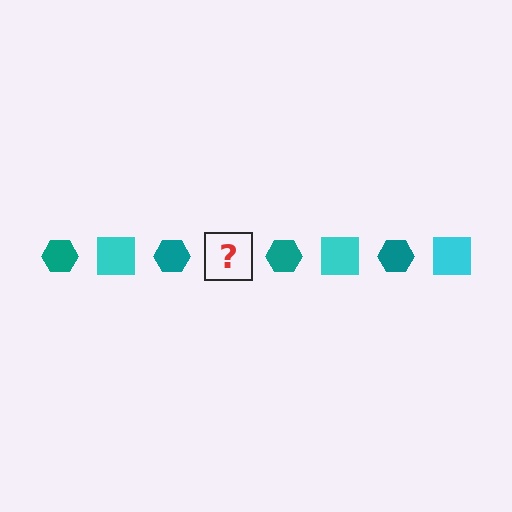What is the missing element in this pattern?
The missing element is a cyan square.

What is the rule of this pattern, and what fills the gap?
The rule is that the pattern alternates between teal hexagon and cyan square. The gap should be filled with a cyan square.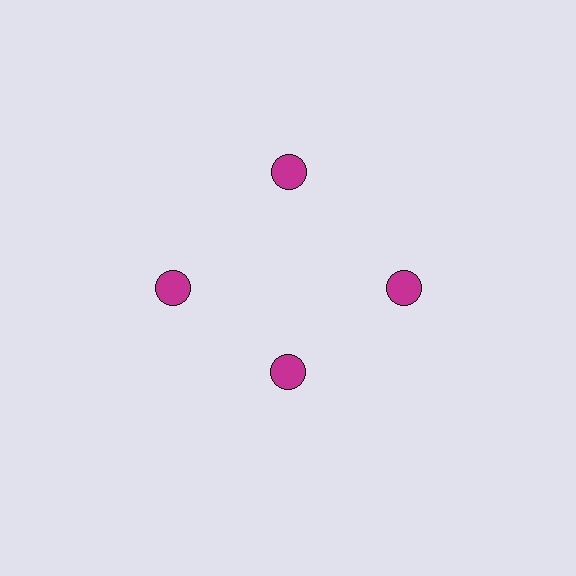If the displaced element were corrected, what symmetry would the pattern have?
It would have 4-fold rotational symmetry — the pattern would map onto itself every 90 degrees.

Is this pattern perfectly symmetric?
No. The 4 magenta circles are arranged in a ring, but one element near the 6 o'clock position is pulled inward toward the center, breaking the 4-fold rotational symmetry.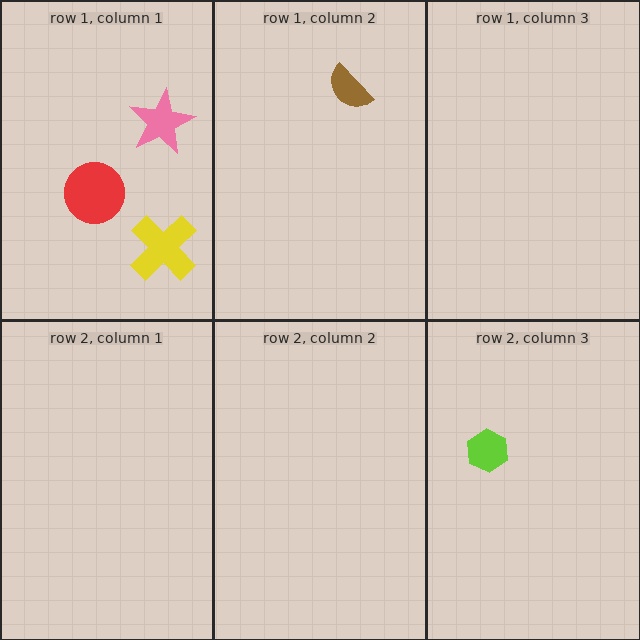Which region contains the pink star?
The row 1, column 1 region.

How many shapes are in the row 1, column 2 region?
1.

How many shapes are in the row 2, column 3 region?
1.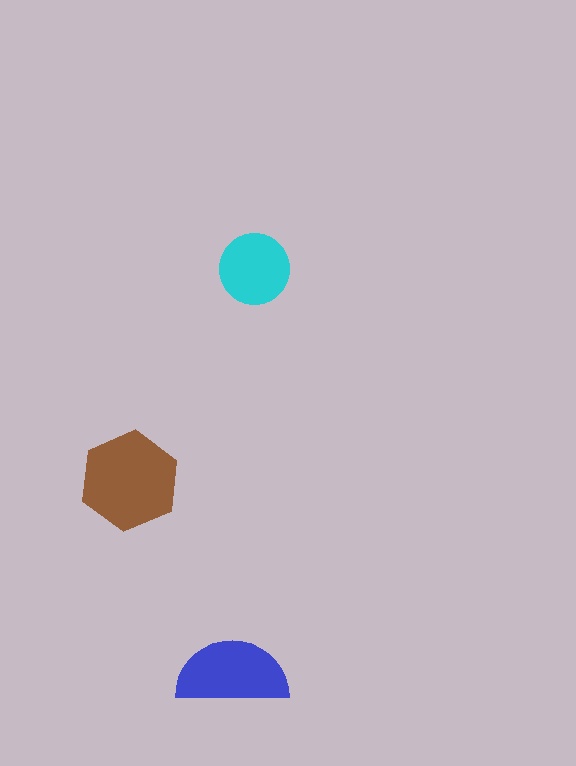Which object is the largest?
The brown hexagon.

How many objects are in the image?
There are 3 objects in the image.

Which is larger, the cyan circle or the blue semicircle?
The blue semicircle.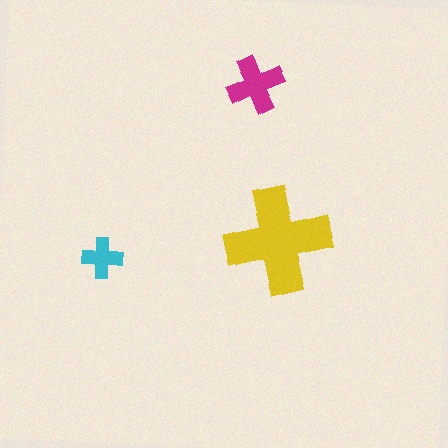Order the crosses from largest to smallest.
the yellow one, the magenta one, the cyan one.